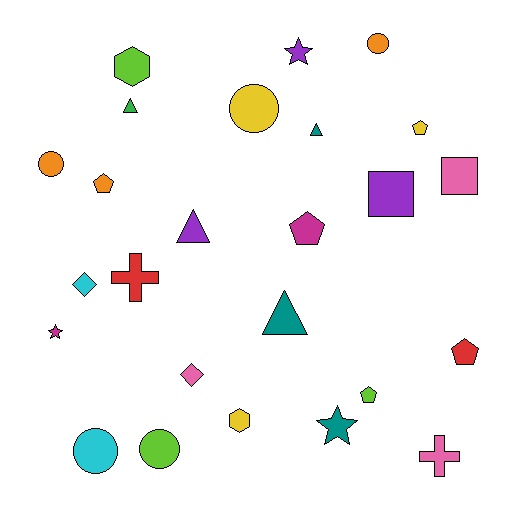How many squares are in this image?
There are 2 squares.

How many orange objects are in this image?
There are 3 orange objects.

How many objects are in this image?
There are 25 objects.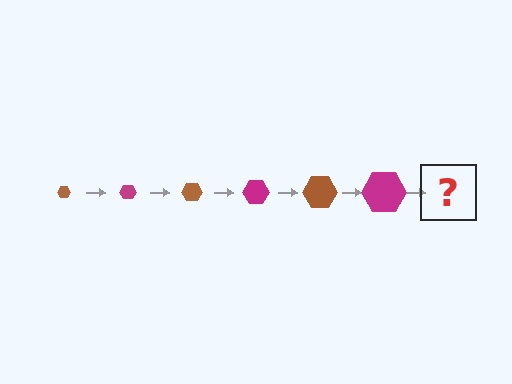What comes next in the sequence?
The next element should be a brown hexagon, larger than the previous one.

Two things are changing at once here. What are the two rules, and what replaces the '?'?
The two rules are that the hexagon grows larger each step and the color cycles through brown and magenta. The '?' should be a brown hexagon, larger than the previous one.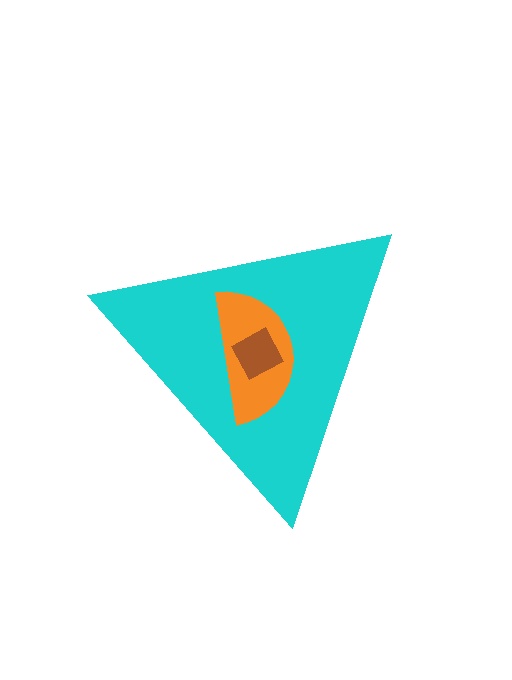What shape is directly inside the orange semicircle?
The brown square.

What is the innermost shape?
The brown square.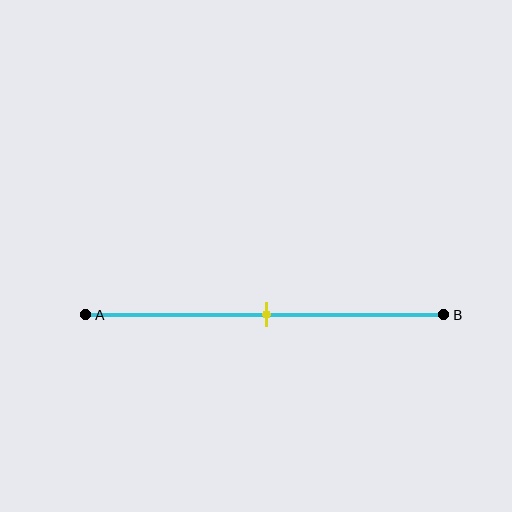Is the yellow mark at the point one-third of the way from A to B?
No, the mark is at about 50% from A, not at the 33% one-third point.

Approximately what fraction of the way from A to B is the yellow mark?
The yellow mark is approximately 50% of the way from A to B.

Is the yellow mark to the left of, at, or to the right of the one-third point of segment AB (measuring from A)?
The yellow mark is to the right of the one-third point of segment AB.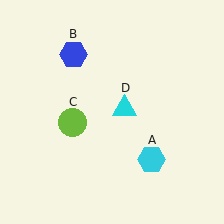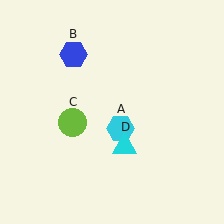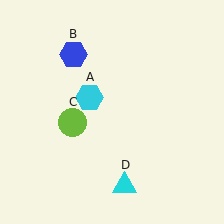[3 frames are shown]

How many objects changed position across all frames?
2 objects changed position: cyan hexagon (object A), cyan triangle (object D).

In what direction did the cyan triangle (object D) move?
The cyan triangle (object D) moved down.